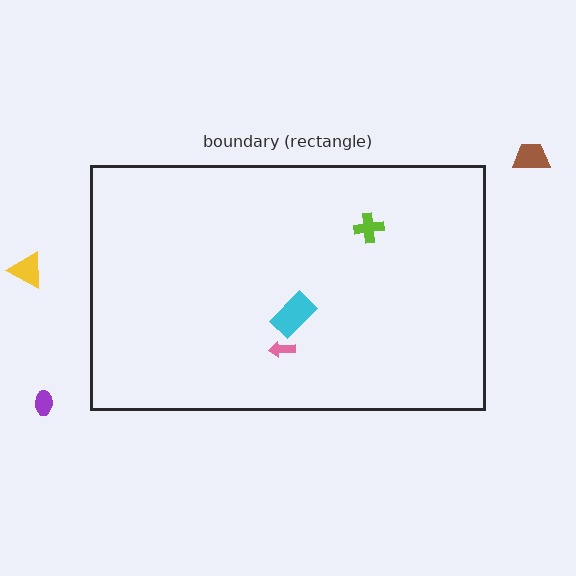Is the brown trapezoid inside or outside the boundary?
Outside.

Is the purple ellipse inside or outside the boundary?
Outside.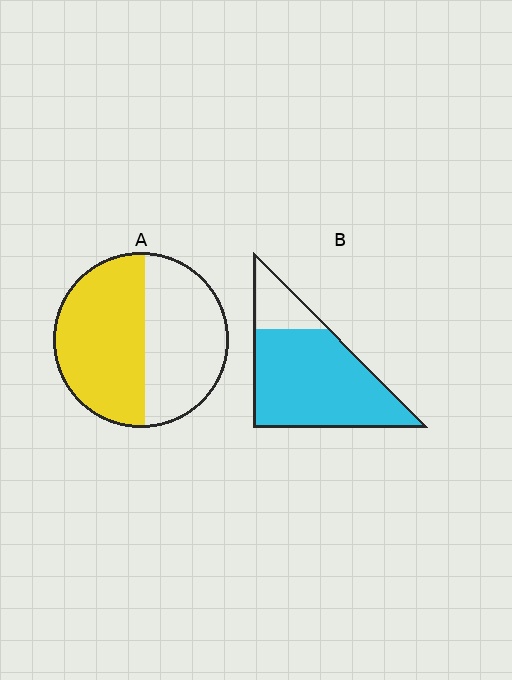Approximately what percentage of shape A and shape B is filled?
A is approximately 55% and B is approximately 80%.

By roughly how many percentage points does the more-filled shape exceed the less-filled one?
By roughly 30 percentage points (B over A).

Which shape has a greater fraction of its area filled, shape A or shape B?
Shape B.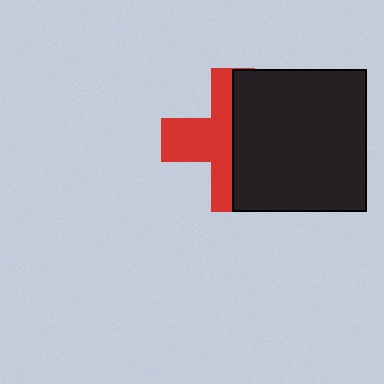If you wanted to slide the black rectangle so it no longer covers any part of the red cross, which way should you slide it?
Slide it right — that is the most direct way to separate the two shapes.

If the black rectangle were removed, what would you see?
You would see the complete red cross.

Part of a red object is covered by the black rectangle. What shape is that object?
It is a cross.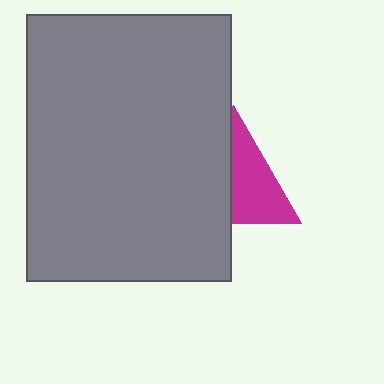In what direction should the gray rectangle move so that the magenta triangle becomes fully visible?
The gray rectangle should move left. That is the shortest direction to clear the overlap and leave the magenta triangle fully visible.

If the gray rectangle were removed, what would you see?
You would see the complete magenta triangle.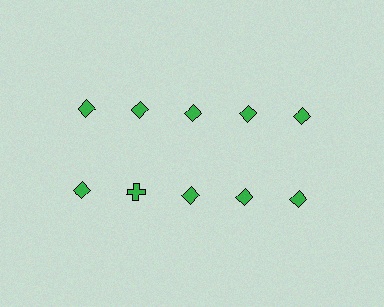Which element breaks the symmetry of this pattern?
The green cross in the second row, second from left column breaks the symmetry. All other shapes are green diamonds.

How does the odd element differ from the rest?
It has a different shape: cross instead of diamond.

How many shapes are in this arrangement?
There are 10 shapes arranged in a grid pattern.